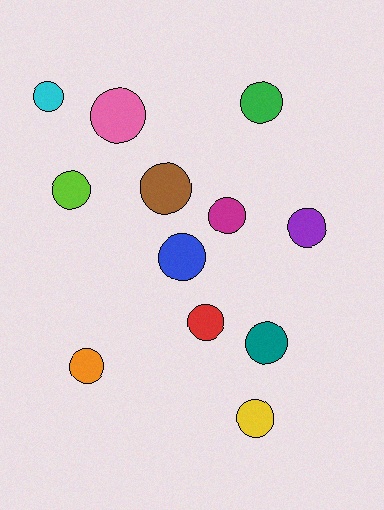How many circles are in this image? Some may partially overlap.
There are 12 circles.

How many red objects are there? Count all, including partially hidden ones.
There is 1 red object.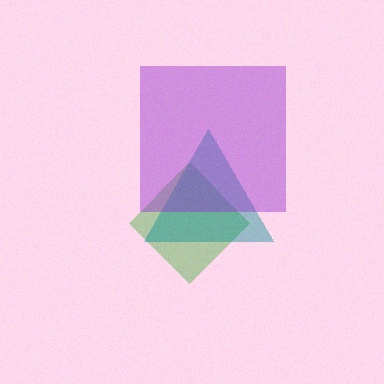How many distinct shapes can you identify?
There are 3 distinct shapes: a green diamond, a teal triangle, a purple square.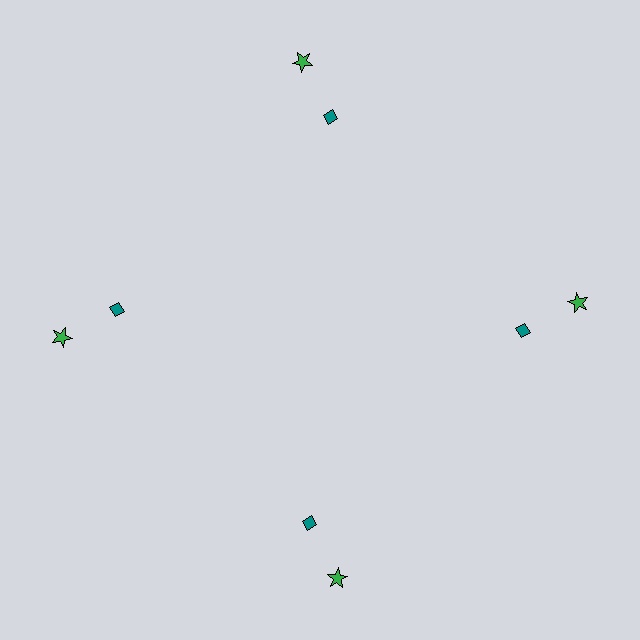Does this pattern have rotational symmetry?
Yes, this pattern has 4-fold rotational symmetry. It looks the same after rotating 90 degrees around the center.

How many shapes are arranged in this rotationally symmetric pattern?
There are 8 shapes, arranged in 4 groups of 2.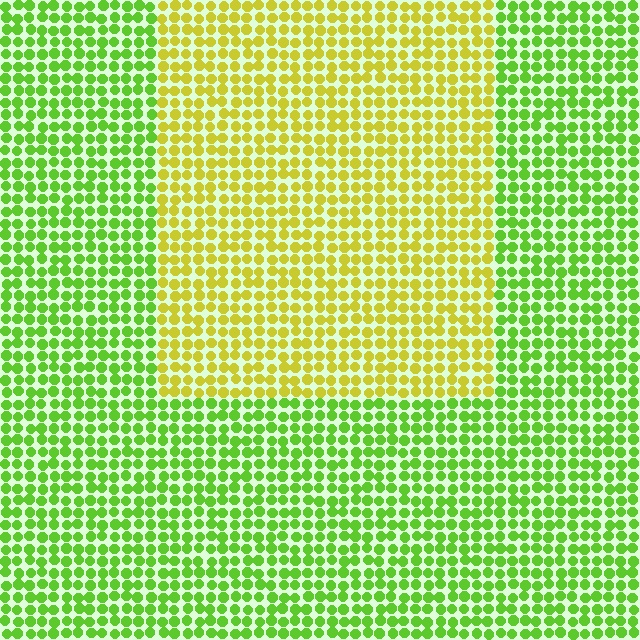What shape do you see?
I see a rectangle.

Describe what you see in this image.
The image is filled with small lime elements in a uniform arrangement. A rectangle-shaped region is visible where the elements are tinted to a slightly different hue, forming a subtle color boundary.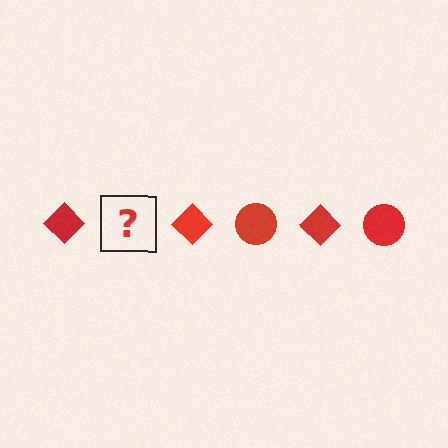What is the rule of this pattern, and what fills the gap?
The rule is that the pattern cycles through diamond, circle shapes in red. The gap should be filled with a red circle.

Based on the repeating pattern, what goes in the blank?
The blank should be a red circle.